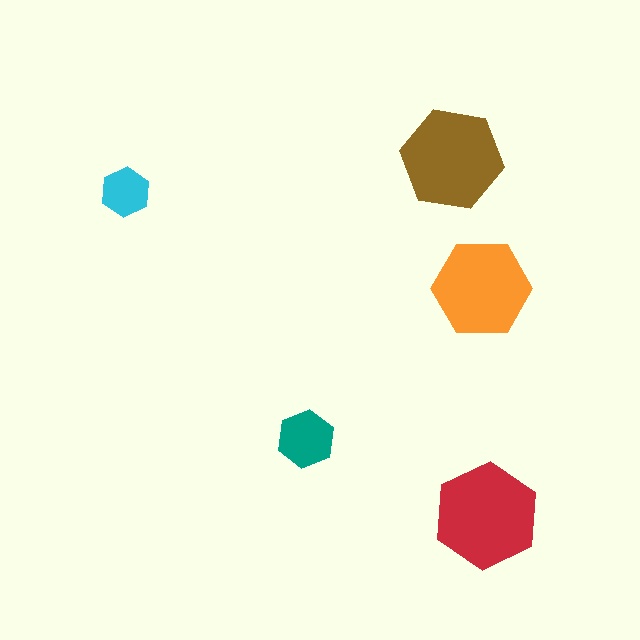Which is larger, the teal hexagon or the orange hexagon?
The orange one.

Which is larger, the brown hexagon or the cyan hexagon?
The brown one.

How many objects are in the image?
There are 5 objects in the image.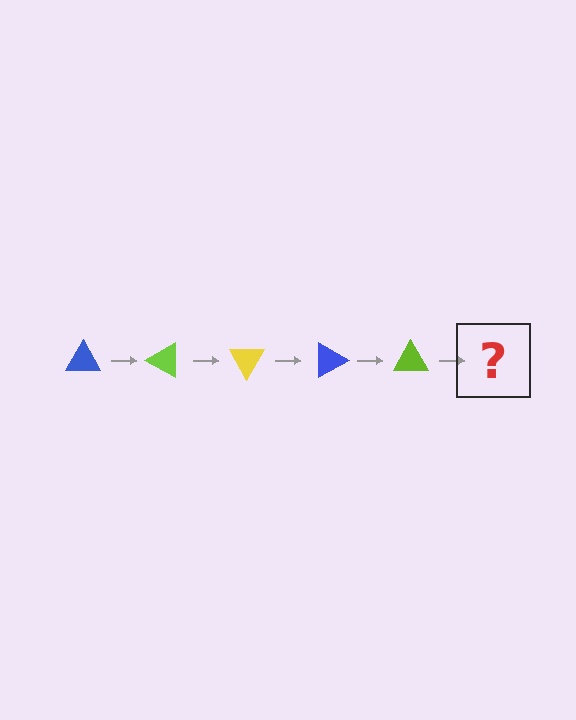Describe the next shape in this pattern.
It should be a yellow triangle, rotated 150 degrees from the start.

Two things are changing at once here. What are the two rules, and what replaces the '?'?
The two rules are that it rotates 30 degrees each step and the color cycles through blue, lime, and yellow. The '?' should be a yellow triangle, rotated 150 degrees from the start.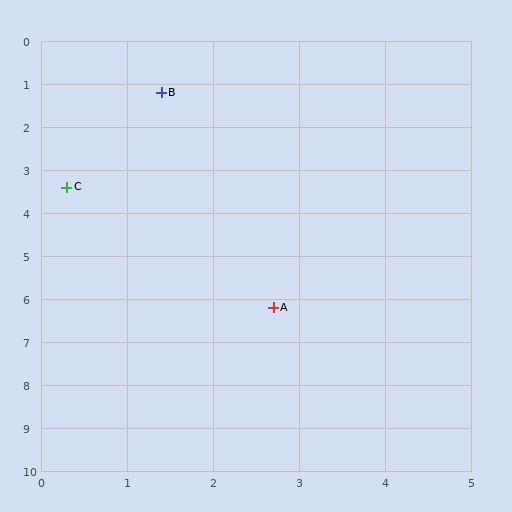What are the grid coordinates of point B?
Point B is at approximately (1.4, 1.2).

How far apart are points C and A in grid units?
Points C and A are about 3.7 grid units apart.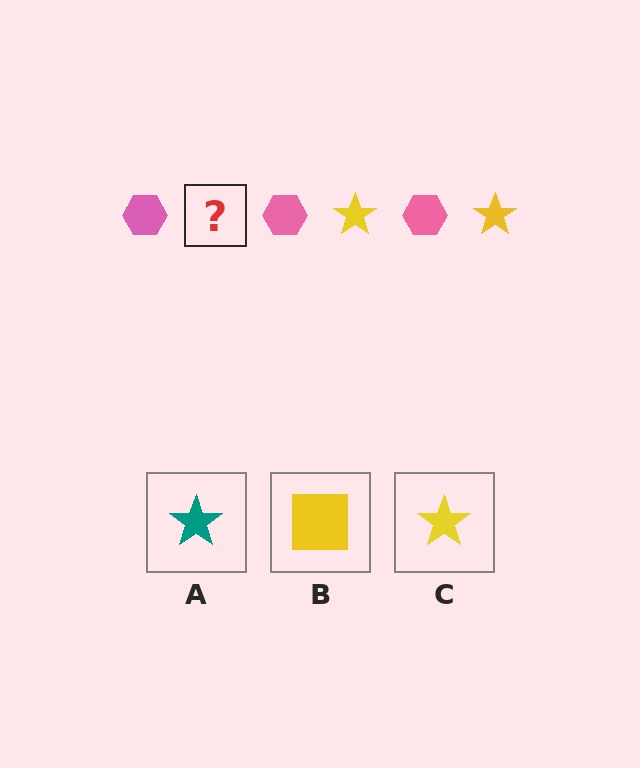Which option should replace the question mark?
Option C.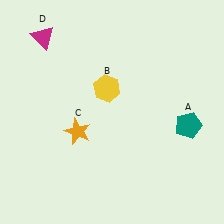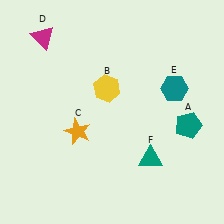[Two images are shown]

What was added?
A teal hexagon (E), a teal triangle (F) were added in Image 2.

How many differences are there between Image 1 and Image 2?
There are 2 differences between the two images.